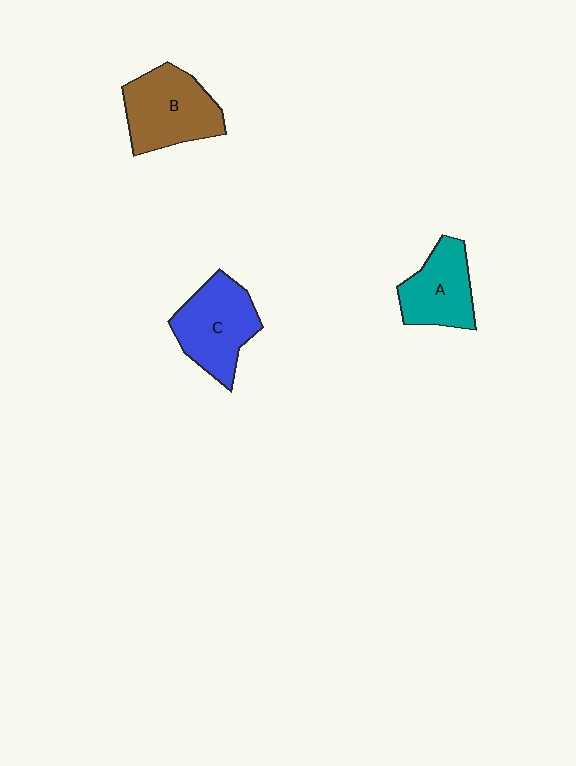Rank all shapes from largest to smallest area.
From largest to smallest: B (brown), C (blue), A (teal).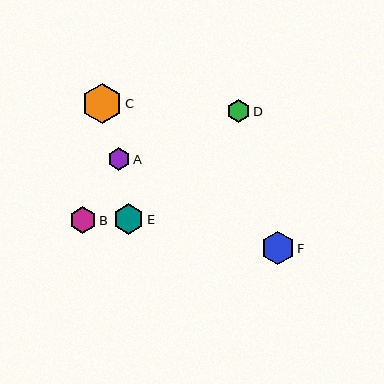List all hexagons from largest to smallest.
From largest to smallest: C, F, E, B, D, A.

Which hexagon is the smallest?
Hexagon A is the smallest with a size of approximately 22 pixels.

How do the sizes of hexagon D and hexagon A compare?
Hexagon D and hexagon A are approximately the same size.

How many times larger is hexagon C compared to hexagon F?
Hexagon C is approximately 1.2 times the size of hexagon F.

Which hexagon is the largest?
Hexagon C is the largest with a size of approximately 40 pixels.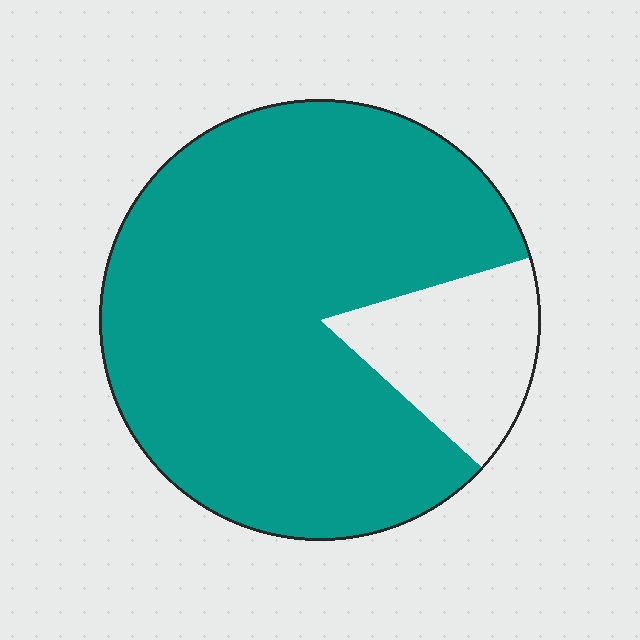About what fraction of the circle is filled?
About five sixths (5/6).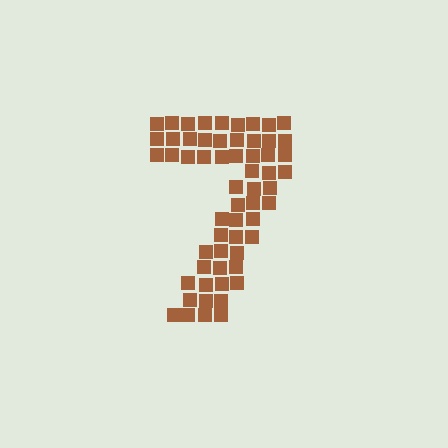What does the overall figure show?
The overall figure shows the digit 7.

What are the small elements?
The small elements are squares.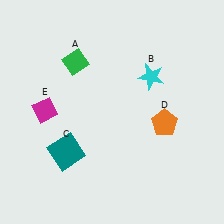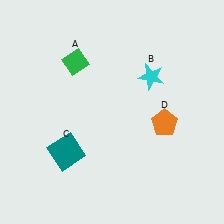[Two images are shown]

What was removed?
The magenta diamond (E) was removed in Image 2.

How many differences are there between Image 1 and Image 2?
There is 1 difference between the two images.